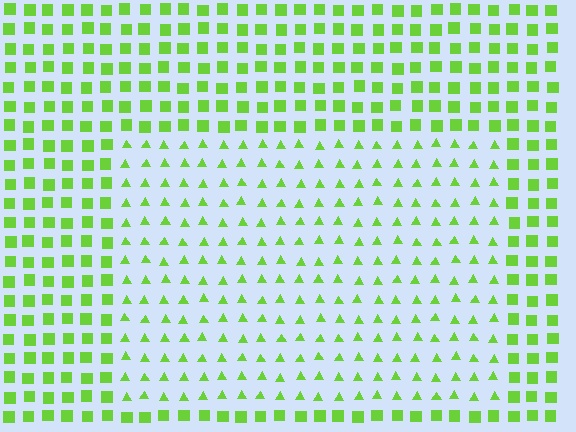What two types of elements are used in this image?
The image uses triangles inside the rectangle region and squares outside it.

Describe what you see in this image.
The image is filled with small lime elements arranged in a uniform grid. A rectangle-shaped region contains triangles, while the surrounding area contains squares. The boundary is defined purely by the change in element shape.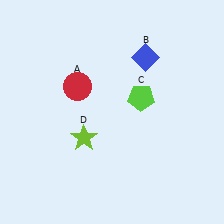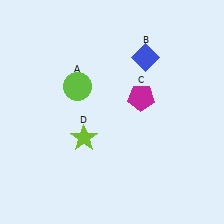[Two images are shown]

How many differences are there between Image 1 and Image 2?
There are 2 differences between the two images.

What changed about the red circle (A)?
In Image 1, A is red. In Image 2, it changed to lime.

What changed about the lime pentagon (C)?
In Image 1, C is lime. In Image 2, it changed to magenta.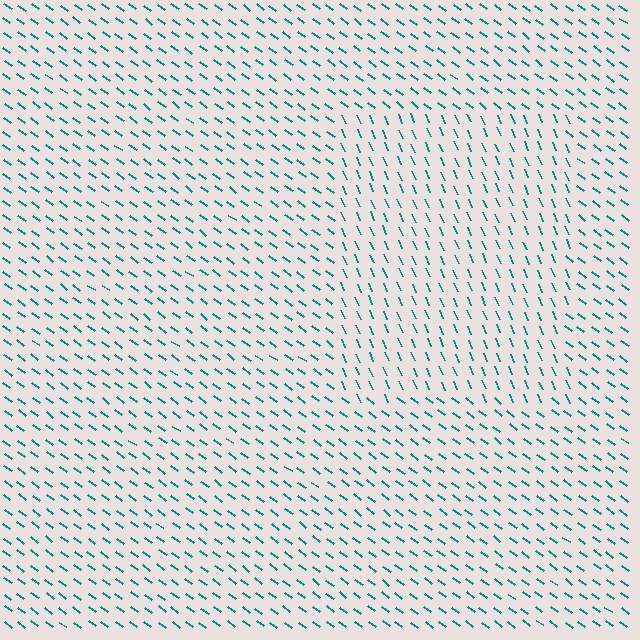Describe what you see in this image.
The image is filled with small teal line segments. A rectangle region in the image has lines oriented differently from the surrounding lines, creating a visible texture boundary.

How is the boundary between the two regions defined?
The boundary is defined purely by a change in line orientation (approximately 31 degrees difference). All lines are the same color and thickness.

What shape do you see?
I see a rectangle.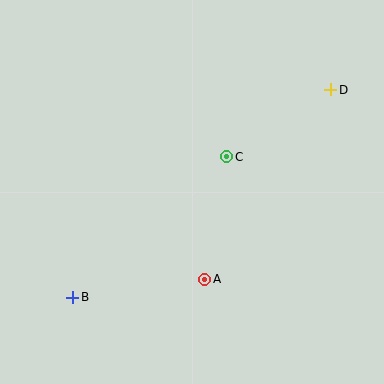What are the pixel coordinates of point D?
Point D is at (331, 90).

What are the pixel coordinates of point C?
Point C is at (227, 157).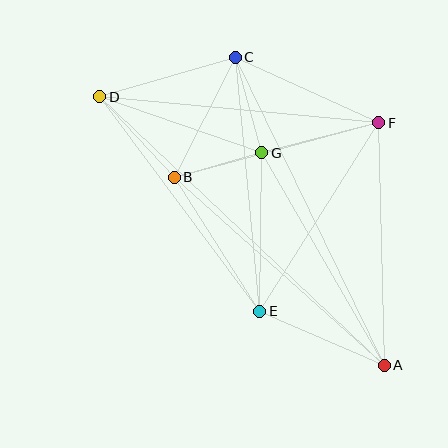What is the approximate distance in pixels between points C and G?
The distance between C and G is approximately 99 pixels.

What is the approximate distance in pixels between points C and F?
The distance between C and F is approximately 158 pixels.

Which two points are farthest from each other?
Points A and D are farthest from each other.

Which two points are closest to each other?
Points B and G are closest to each other.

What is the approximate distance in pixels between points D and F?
The distance between D and F is approximately 280 pixels.